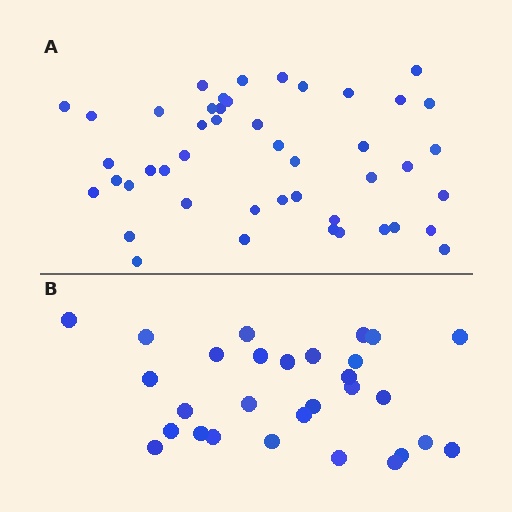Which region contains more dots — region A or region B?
Region A (the top region) has more dots.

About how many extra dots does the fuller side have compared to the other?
Region A has approximately 15 more dots than region B.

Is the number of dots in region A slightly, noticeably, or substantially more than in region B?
Region A has substantially more. The ratio is roughly 1.6 to 1.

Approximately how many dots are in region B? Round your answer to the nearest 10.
About 30 dots. (The exact count is 29, which rounds to 30.)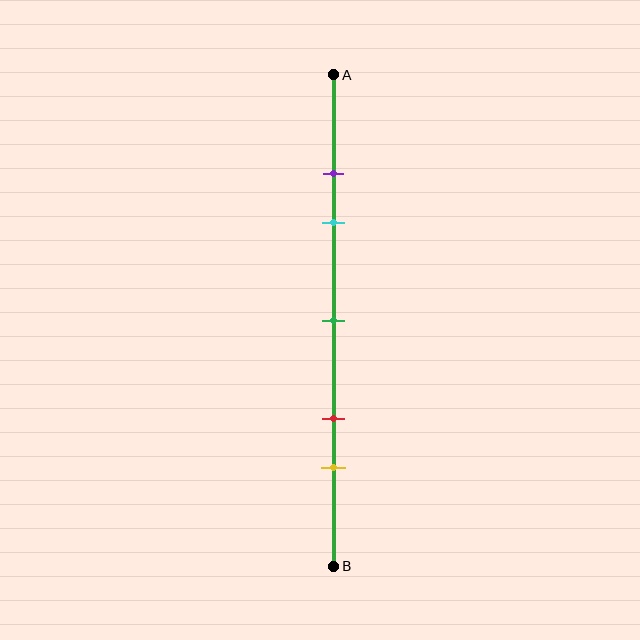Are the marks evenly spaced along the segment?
No, the marks are not evenly spaced.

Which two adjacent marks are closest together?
The purple and cyan marks are the closest adjacent pair.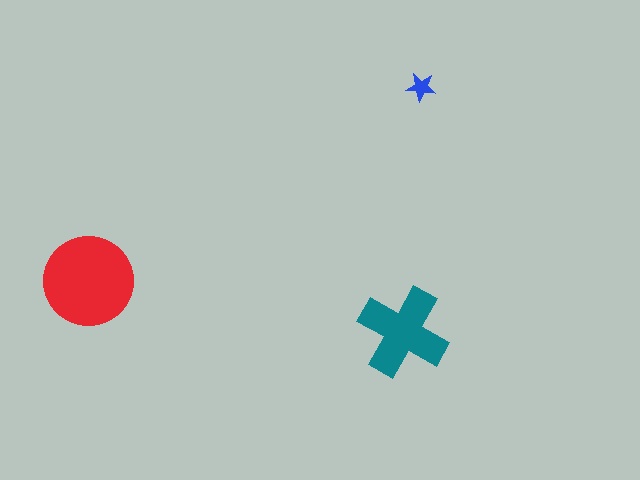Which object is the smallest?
The blue star.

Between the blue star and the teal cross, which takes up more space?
The teal cross.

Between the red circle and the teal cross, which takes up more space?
The red circle.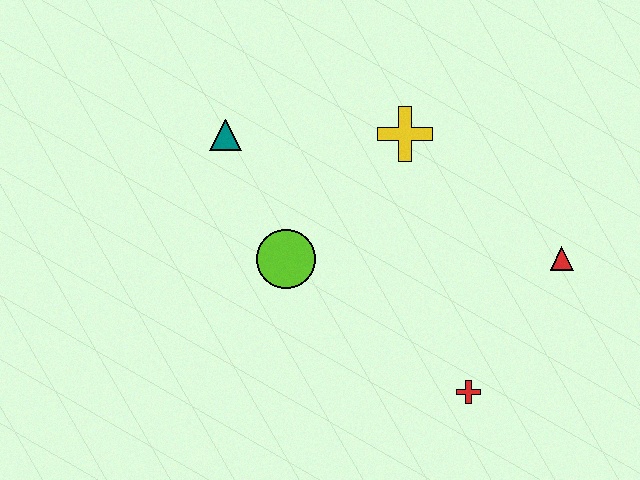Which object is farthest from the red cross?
The teal triangle is farthest from the red cross.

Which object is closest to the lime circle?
The teal triangle is closest to the lime circle.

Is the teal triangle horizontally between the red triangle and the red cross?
No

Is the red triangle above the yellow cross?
No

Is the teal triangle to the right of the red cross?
No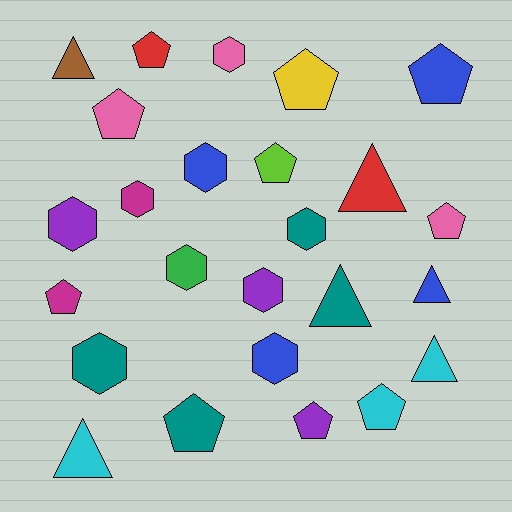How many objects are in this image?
There are 25 objects.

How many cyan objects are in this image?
There are 3 cyan objects.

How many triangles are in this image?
There are 6 triangles.